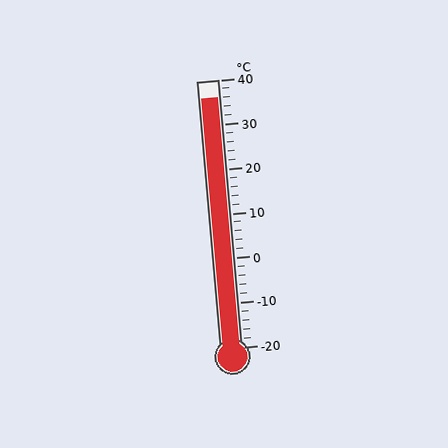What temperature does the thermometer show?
The thermometer shows approximately 36°C.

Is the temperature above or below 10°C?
The temperature is above 10°C.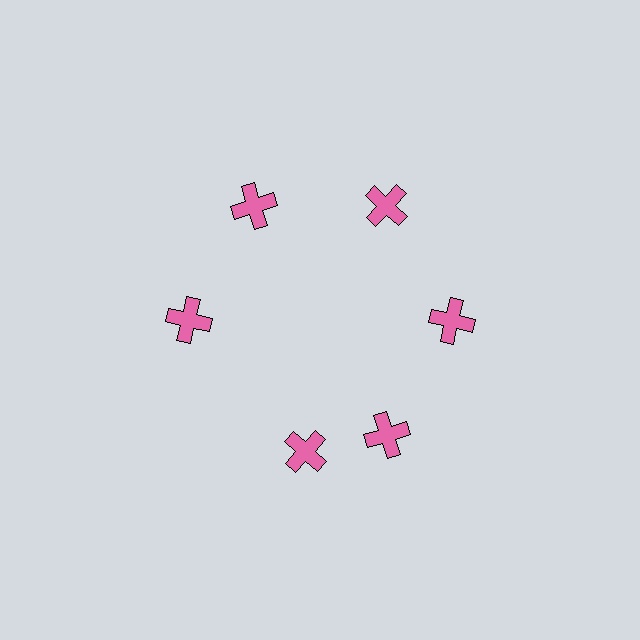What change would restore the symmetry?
The symmetry would be restored by rotating it back into even spacing with its neighbors so that all 6 crosses sit at equal angles and equal distance from the center.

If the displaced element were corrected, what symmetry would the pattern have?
It would have 6-fold rotational symmetry — the pattern would map onto itself every 60 degrees.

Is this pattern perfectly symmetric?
No. The 6 pink crosses are arranged in a ring, but one element near the 7 o'clock position is rotated out of alignment along the ring, breaking the 6-fold rotational symmetry.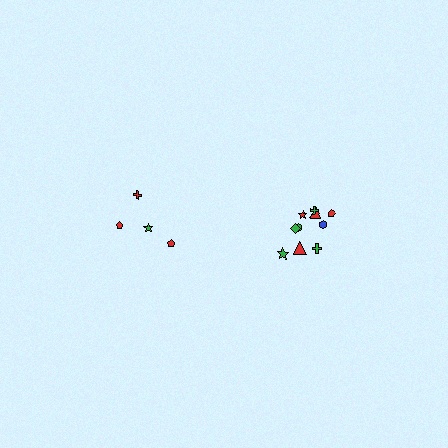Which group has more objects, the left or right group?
The right group.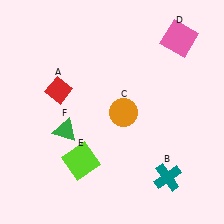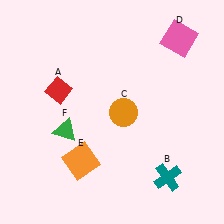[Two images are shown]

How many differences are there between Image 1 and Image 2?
There is 1 difference between the two images.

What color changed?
The square (E) changed from lime in Image 1 to orange in Image 2.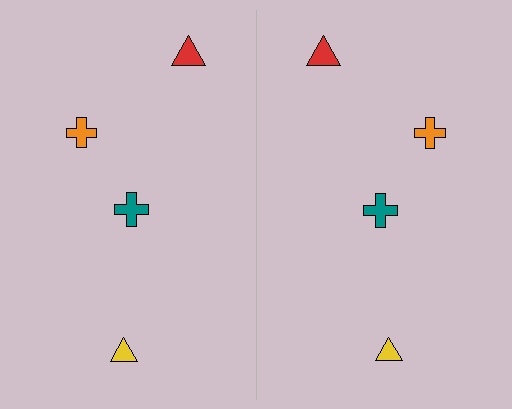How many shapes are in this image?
There are 8 shapes in this image.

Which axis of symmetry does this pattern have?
The pattern has a vertical axis of symmetry running through the center of the image.